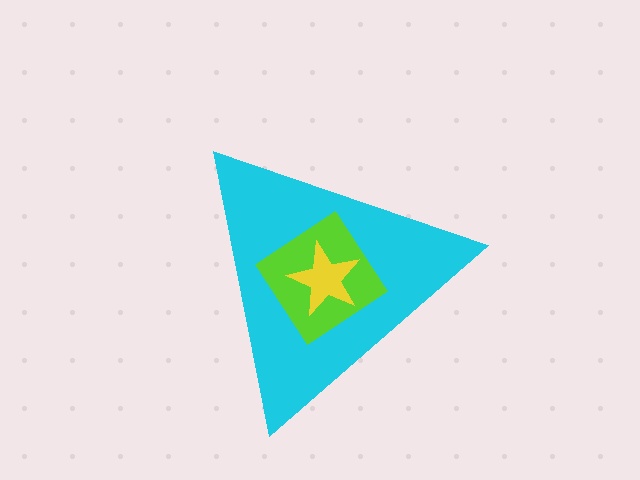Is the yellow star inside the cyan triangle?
Yes.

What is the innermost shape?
The yellow star.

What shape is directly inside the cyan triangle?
The lime diamond.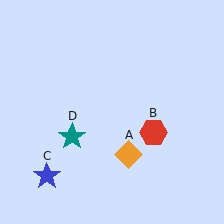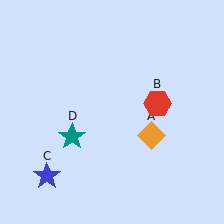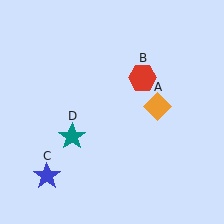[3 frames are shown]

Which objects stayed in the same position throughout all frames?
Blue star (object C) and teal star (object D) remained stationary.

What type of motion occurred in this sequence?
The orange diamond (object A), red hexagon (object B) rotated counterclockwise around the center of the scene.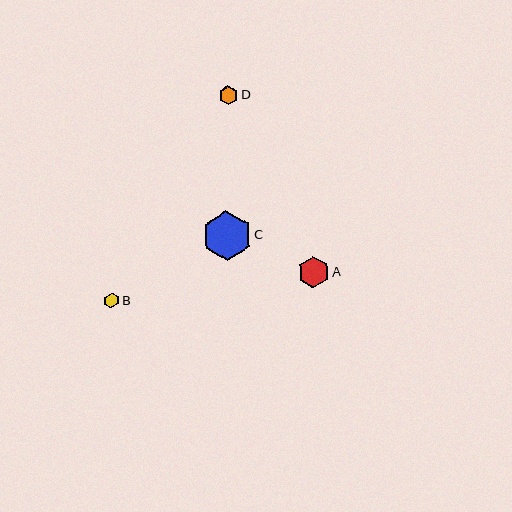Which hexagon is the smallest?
Hexagon B is the smallest with a size of approximately 15 pixels.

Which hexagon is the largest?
Hexagon C is the largest with a size of approximately 49 pixels.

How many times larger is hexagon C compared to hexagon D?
Hexagon C is approximately 2.6 times the size of hexagon D.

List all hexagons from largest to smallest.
From largest to smallest: C, A, D, B.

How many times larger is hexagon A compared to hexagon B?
Hexagon A is approximately 2.1 times the size of hexagon B.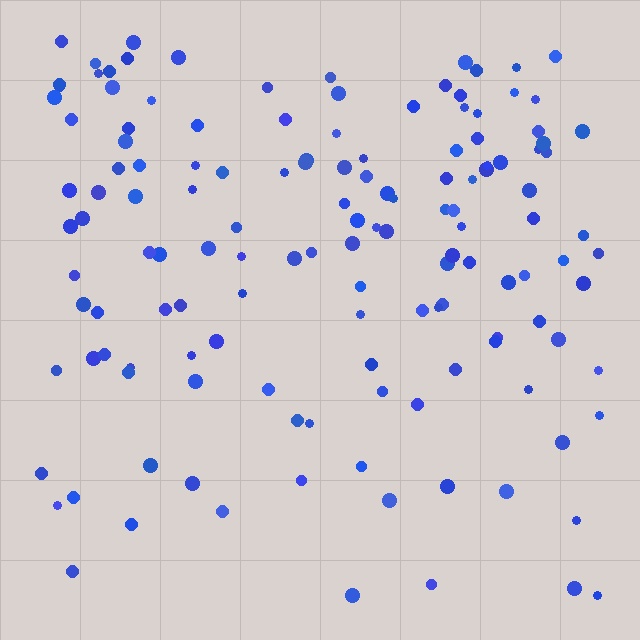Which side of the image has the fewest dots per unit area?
The bottom.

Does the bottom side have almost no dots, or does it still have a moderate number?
Still a moderate number, just noticeably fewer than the top.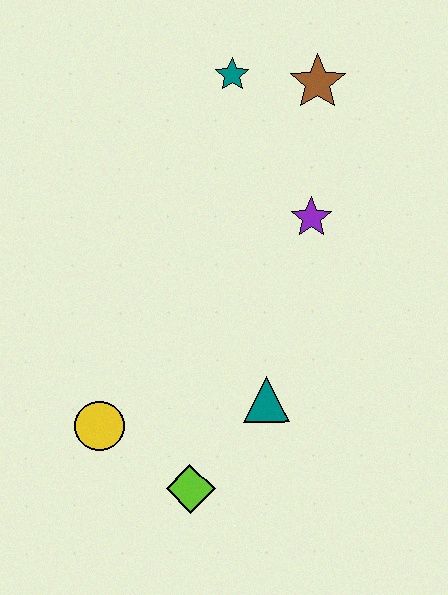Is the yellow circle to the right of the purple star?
No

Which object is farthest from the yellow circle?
The brown star is farthest from the yellow circle.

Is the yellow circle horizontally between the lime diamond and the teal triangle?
No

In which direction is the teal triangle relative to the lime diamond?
The teal triangle is above the lime diamond.